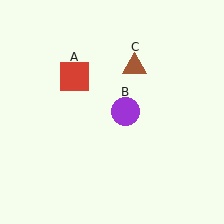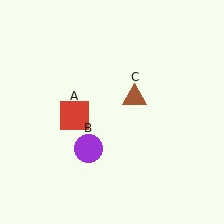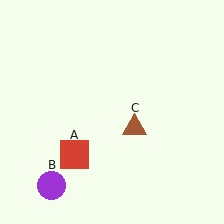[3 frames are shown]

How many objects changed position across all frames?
3 objects changed position: red square (object A), purple circle (object B), brown triangle (object C).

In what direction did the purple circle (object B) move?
The purple circle (object B) moved down and to the left.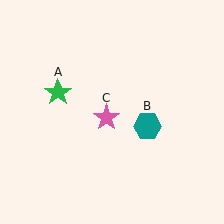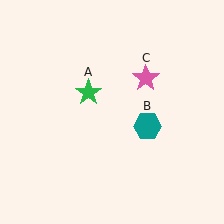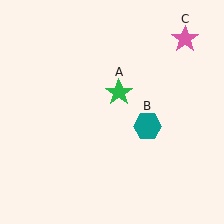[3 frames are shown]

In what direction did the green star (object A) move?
The green star (object A) moved right.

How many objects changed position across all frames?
2 objects changed position: green star (object A), pink star (object C).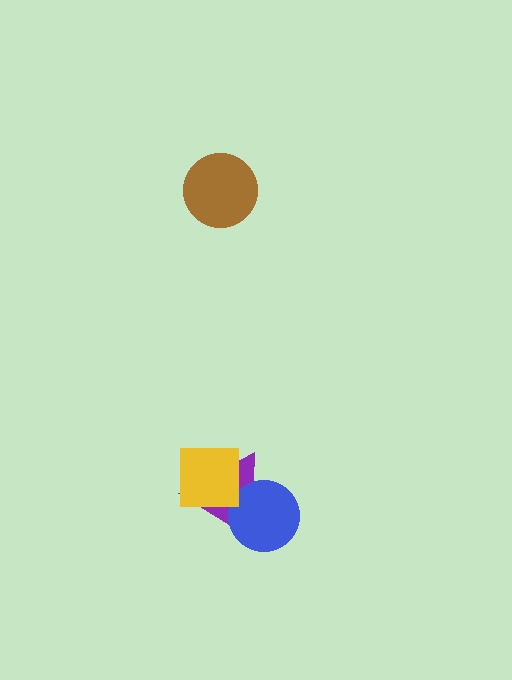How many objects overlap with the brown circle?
0 objects overlap with the brown circle.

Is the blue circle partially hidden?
No, no other shape covers it.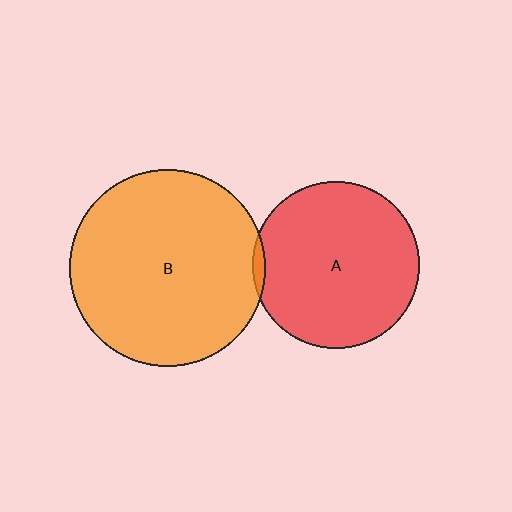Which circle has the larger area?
Circle B (orange).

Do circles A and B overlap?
Yes.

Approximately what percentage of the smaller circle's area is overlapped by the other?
Approximately 5%.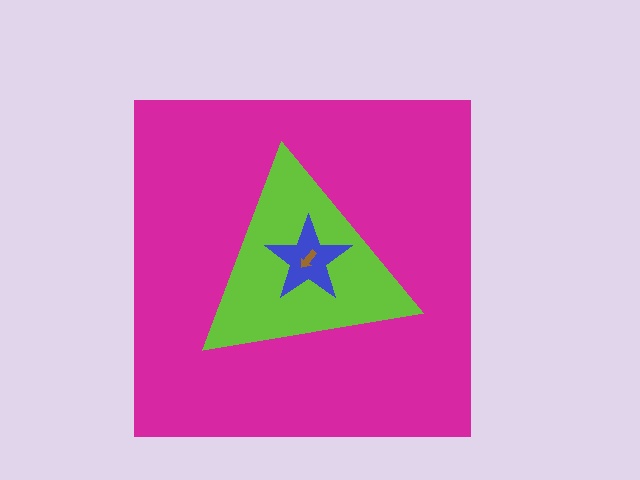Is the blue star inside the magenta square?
Yes.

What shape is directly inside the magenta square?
The lime triangle.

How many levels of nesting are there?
4.